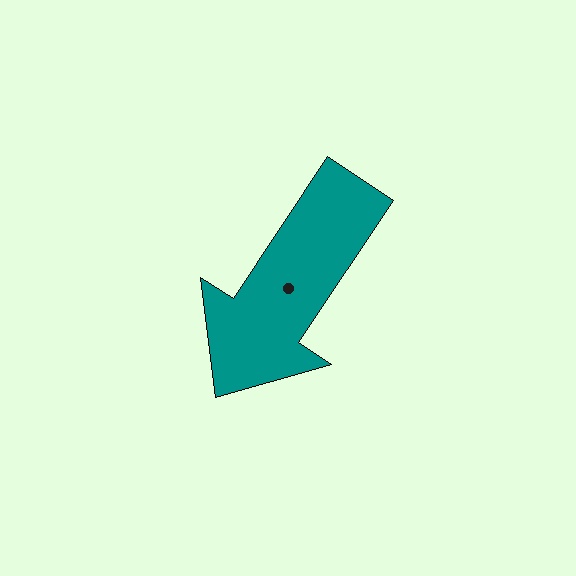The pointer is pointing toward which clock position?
Roughly 7 o'clock.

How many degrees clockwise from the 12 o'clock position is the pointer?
Approximately 214 degrees.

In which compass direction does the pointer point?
Southwest.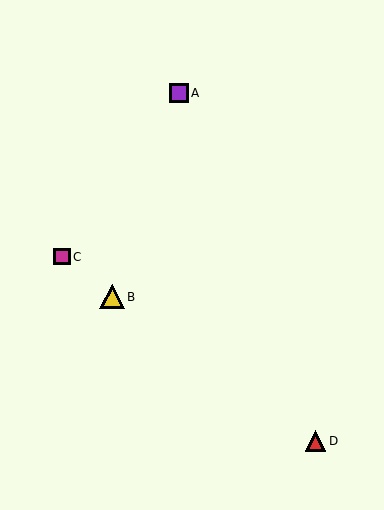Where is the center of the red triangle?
The center of the red triangle is at (315, 441).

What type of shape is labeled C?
Shape C is a magenta square.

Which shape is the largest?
The yellow triangle (labeled B) is the largest.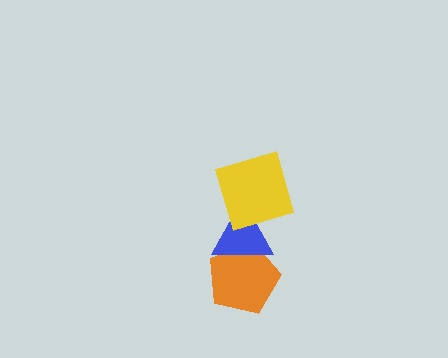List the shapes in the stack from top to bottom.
From top to bottom: the yellow square, the blue triangle, the orange pentagon.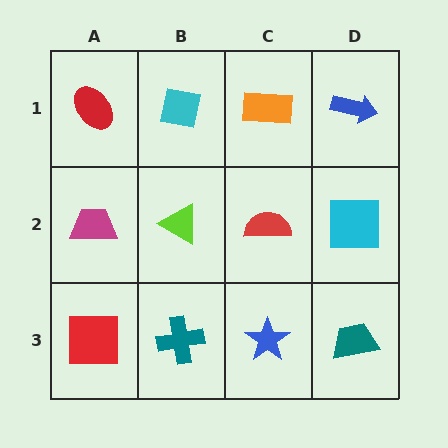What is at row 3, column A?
A red square.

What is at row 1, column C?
An orange rectangle.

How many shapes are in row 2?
4 shapes.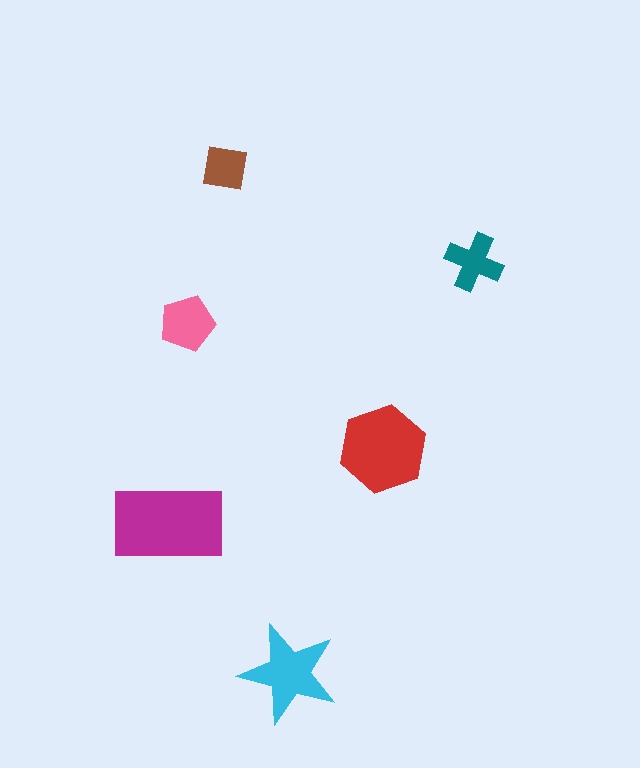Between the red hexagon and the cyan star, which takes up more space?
The red hexagon.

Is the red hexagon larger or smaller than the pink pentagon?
Larger.